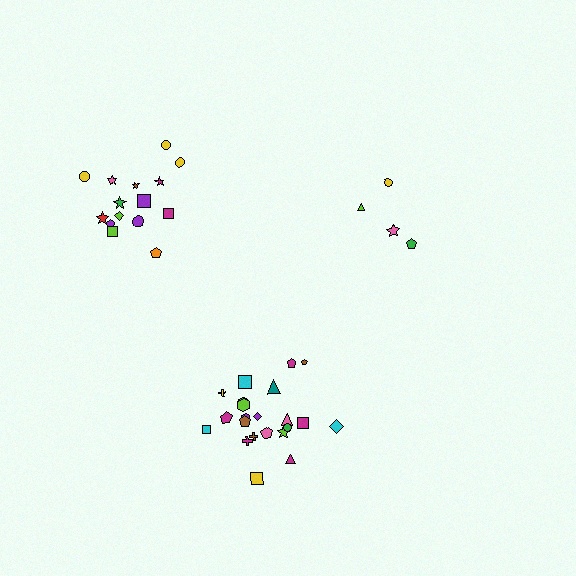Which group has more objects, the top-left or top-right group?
The top-left group.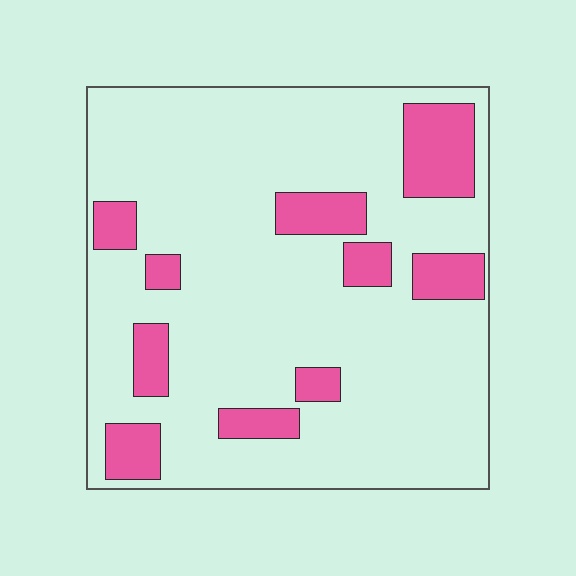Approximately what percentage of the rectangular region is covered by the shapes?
Approximately 20%.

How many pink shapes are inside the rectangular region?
10.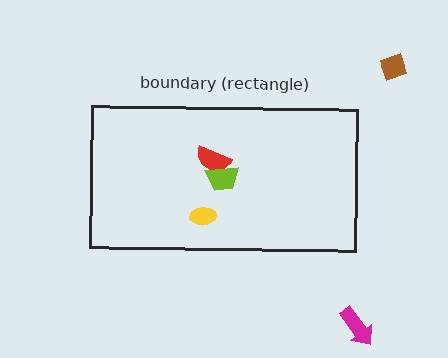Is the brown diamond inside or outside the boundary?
Outside.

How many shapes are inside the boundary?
3 inside, 2 outside.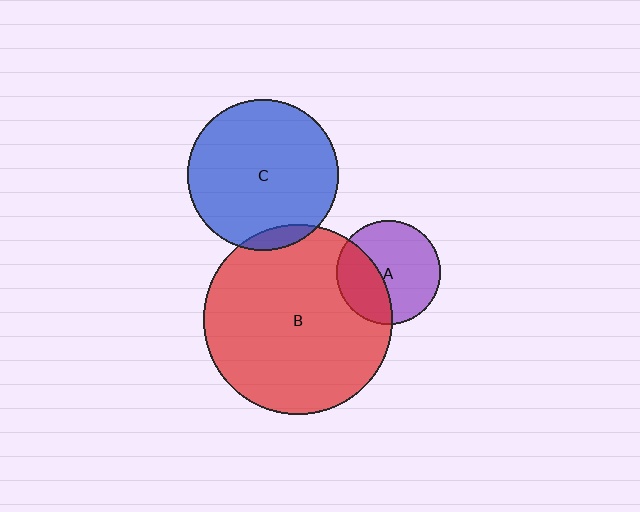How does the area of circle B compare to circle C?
Approximately 1.6 times.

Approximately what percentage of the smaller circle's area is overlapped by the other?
Approximately 35%.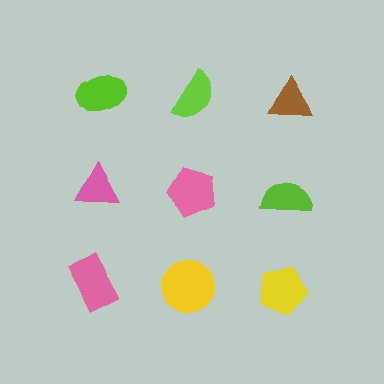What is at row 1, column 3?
A brown triangle.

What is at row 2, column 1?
A pink triangle.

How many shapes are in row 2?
3 shapes.